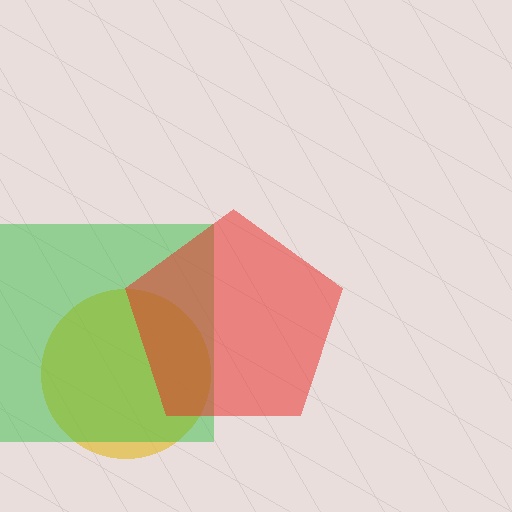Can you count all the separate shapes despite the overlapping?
Yes, there are 3 separate shapes.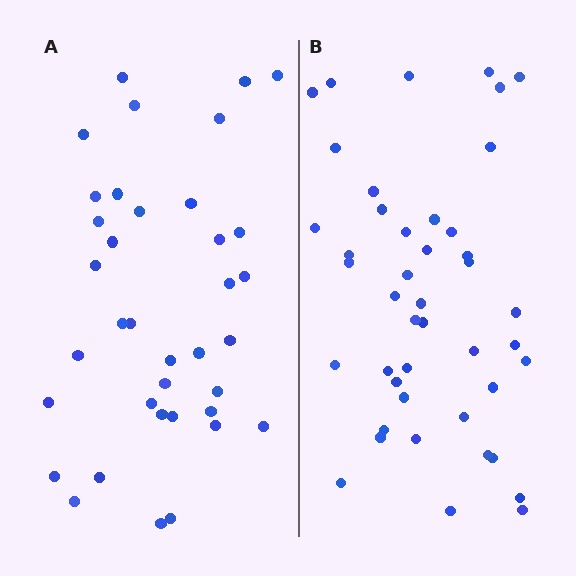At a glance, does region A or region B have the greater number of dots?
Region B (the right region) has more dots.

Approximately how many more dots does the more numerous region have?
Region B has roughly 8 or so more dots than region A.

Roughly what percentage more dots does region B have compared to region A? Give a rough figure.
About 20% more.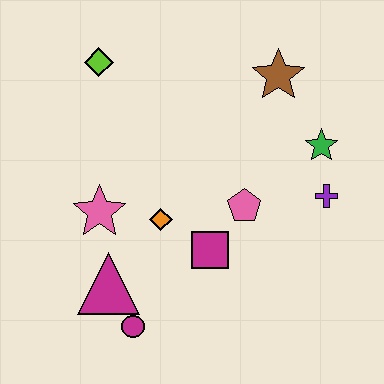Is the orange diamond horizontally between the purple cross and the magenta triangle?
Yes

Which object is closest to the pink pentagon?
The magenta square is closest to the pink pentagon.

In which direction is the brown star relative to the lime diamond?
The brown star is to the right of the lime diamond.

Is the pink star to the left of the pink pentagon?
Yes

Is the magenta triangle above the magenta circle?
Yes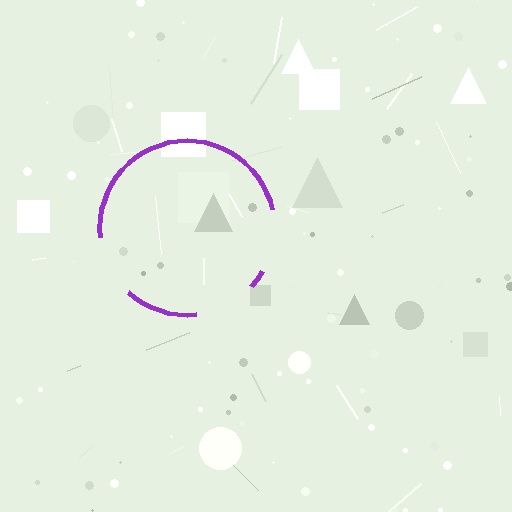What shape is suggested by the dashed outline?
The dashed outline suggests a circle.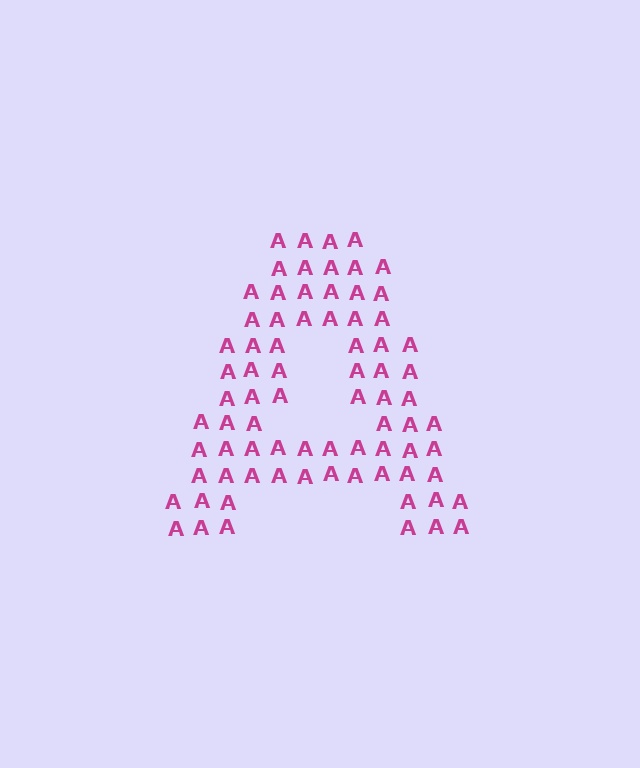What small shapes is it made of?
It is made of small letter A's.